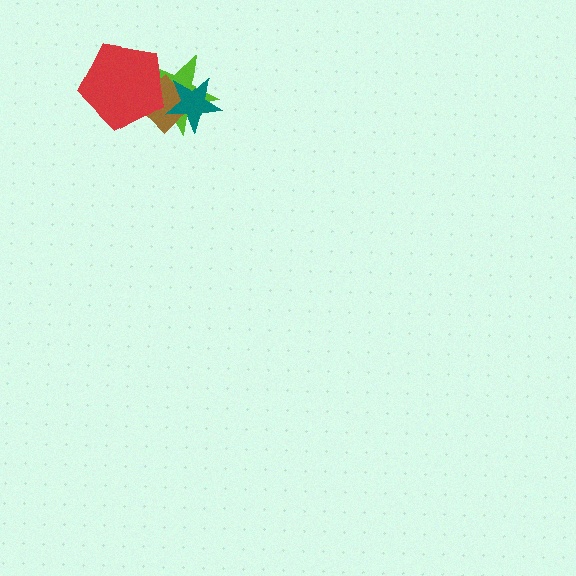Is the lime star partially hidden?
Yes, it is partially covered by another shape.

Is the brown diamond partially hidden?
Yes, it is partially covered by another shape.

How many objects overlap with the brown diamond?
3 objects overlap with the brown diamond.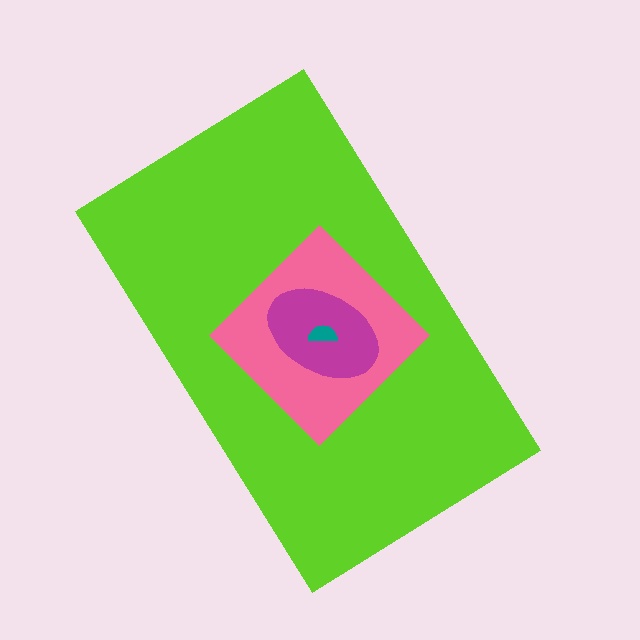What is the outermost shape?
The lime rectangle.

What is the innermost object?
The teal semicircle.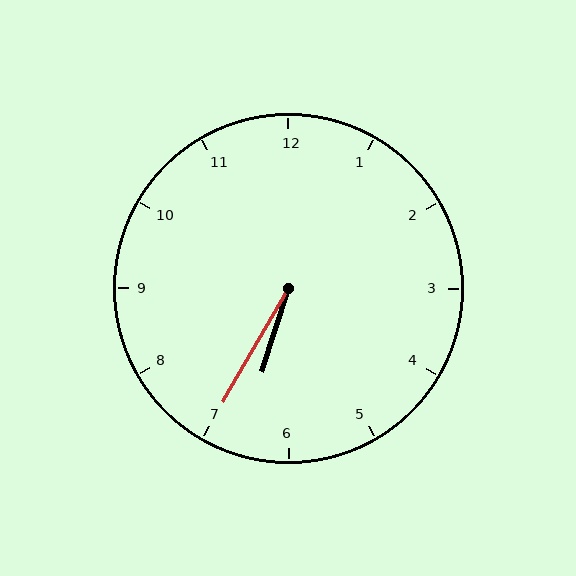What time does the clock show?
6:35.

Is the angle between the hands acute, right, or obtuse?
It is acute.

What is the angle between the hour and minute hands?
Approximately 12 degrees.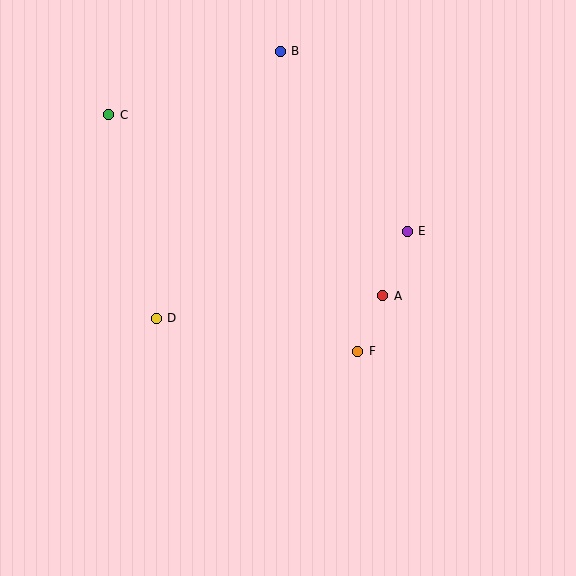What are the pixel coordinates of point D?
Point D is at (156, 318).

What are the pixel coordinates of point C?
Point C is at (109, 115).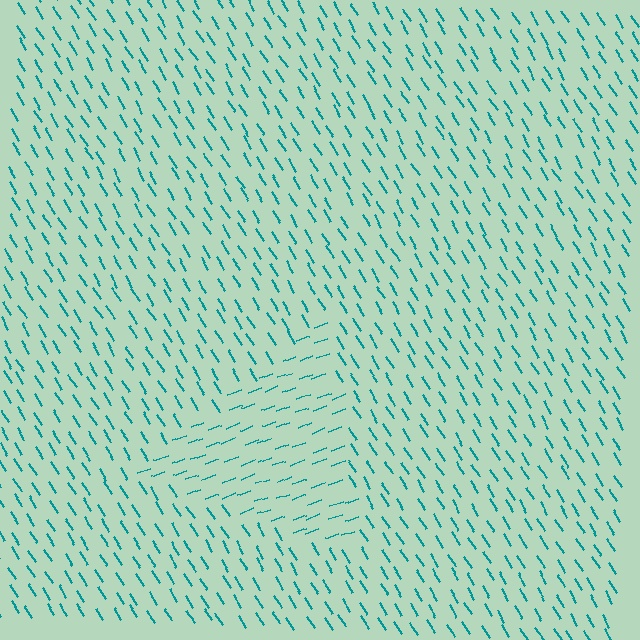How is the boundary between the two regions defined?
The boundary is defined purely by a change in line orientation (approximately 78 degrees difference). All lines are the same color and thickness.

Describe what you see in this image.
The image is filled with small teal line segments. A triangle region in the image has lines oriented differently from the surrounding lines, creating a visible texture boundary.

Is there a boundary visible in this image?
Yes, there is a texture boundary formed by a change in line orientation.